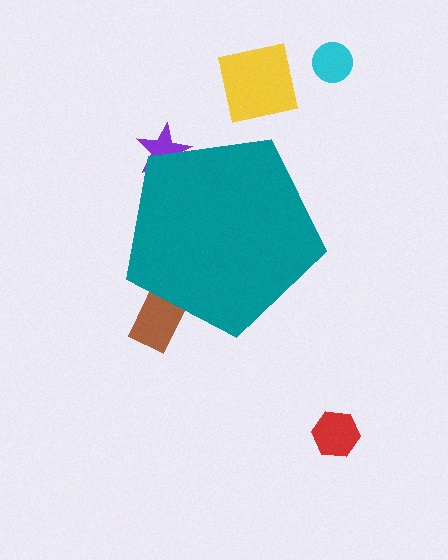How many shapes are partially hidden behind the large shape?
2 shapes are partially hidden.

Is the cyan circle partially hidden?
No, the cyan circle is fully visible.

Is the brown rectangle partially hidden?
Yes, the brown rectangle is partially hidden behind the teal pentagon.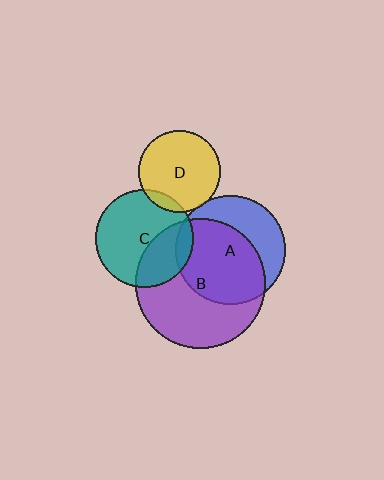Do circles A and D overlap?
Yes.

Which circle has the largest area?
Circle B (purple).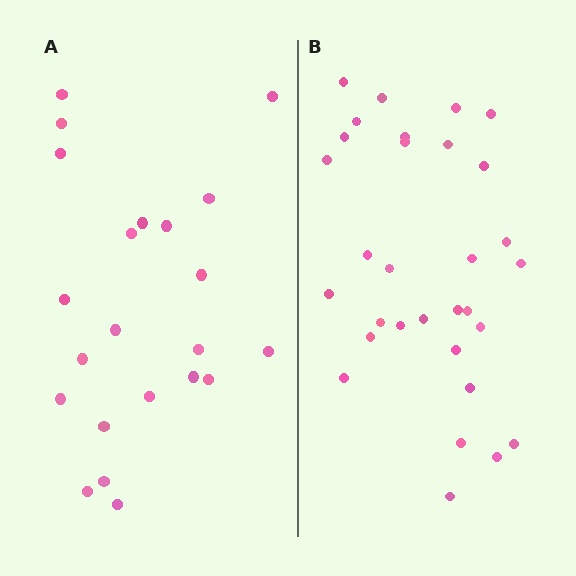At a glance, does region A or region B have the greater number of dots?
Region B (the right region) has more dots.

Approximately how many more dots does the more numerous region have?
Region B has roughly 8 or so more dots than region A.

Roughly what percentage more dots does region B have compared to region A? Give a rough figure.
About 40% more.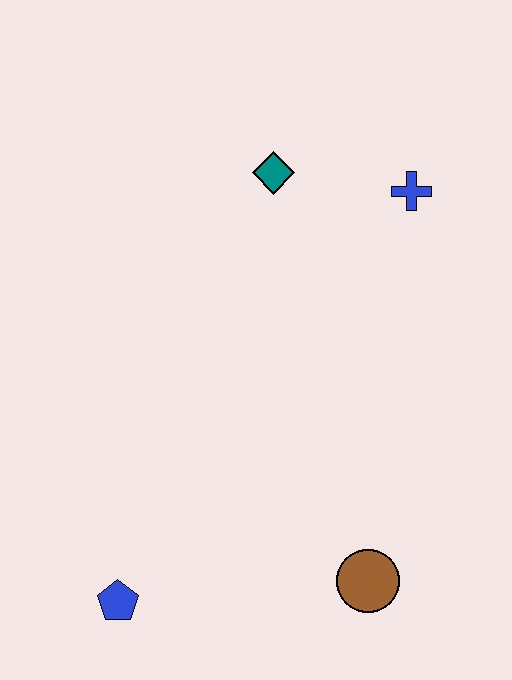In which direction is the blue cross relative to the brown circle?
The blue cross is above the brown circle.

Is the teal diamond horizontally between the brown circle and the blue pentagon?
Yes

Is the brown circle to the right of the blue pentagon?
Yes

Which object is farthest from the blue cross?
The blue pentagon is farthest from the blue cross.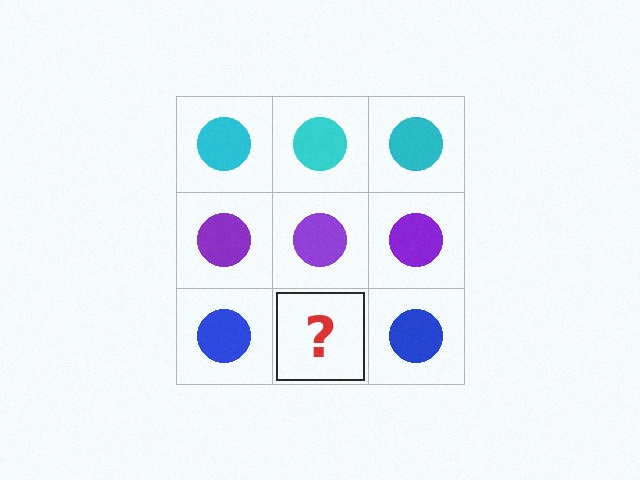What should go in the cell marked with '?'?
The missing cell should contain a blue circle.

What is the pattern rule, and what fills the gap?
The rule is that each row has a consistent color. The gap should be filled with a blue circle.